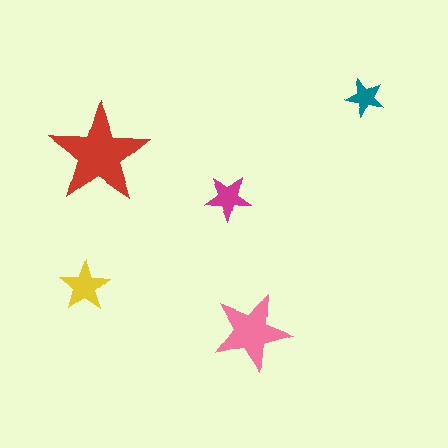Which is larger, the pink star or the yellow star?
The pink one.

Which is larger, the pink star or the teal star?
The pink one.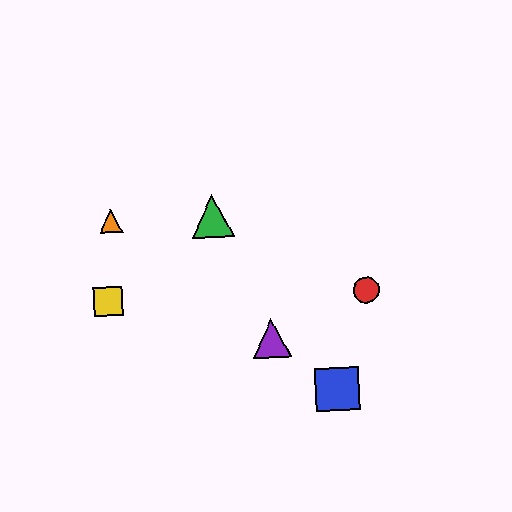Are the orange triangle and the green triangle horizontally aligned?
Yes, both are at y≈221.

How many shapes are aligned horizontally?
2 shapes (the green triangle, the orange triangle) are aligned horizontally.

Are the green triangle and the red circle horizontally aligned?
No, the green triangle is at y≈216 and the red circle is at y≈290.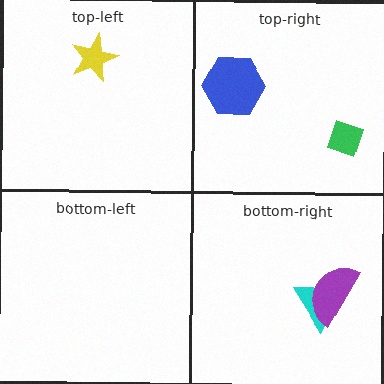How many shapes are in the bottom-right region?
2.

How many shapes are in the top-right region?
2.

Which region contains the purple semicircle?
The bottom-right region.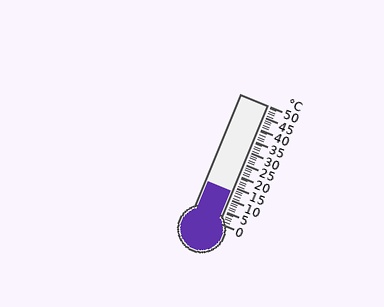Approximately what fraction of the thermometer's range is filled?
The thermometer is filled to approximately 25% of its range.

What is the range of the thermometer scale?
The thermometer scale ranges from 0°C to 50°C.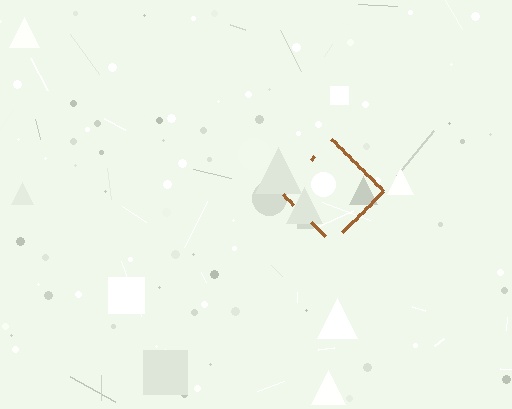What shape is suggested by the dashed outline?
The dashed outline suggests a diamond.